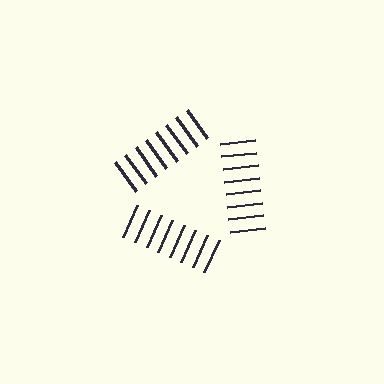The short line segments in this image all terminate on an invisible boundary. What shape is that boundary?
An illusory triangle — the line segments terminate on its edges but no continuous stroke is drawn.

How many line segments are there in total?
24 — 8 along each of the 3 edges.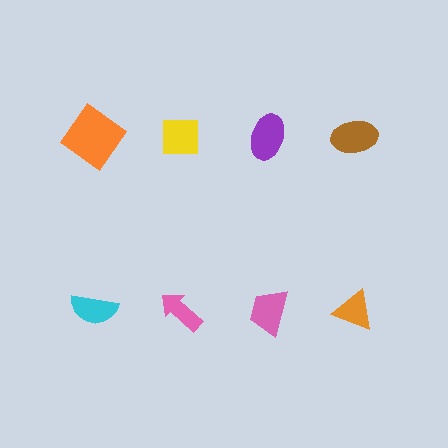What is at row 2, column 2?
A pink arrow.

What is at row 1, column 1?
An orange diamond.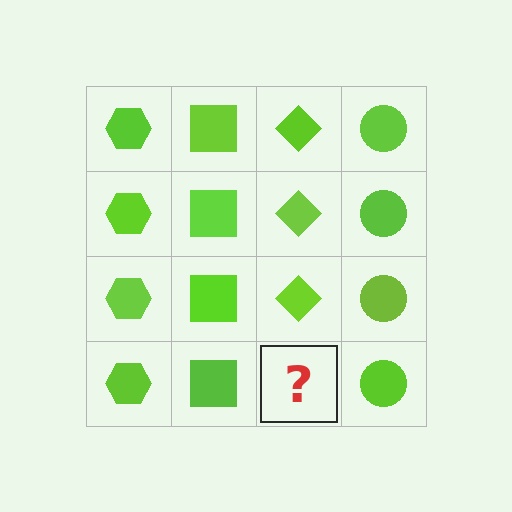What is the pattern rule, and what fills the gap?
The rule is that each column has a consistent shape. The gap should be filled with a lime diamond.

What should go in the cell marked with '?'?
The missing cell should contain a lime diamond.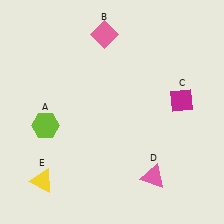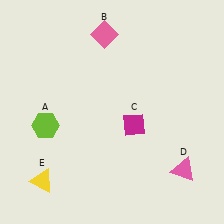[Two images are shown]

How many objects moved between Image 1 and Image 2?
2 objects moved between the two images.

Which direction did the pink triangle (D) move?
The pink triangle (D) moved right.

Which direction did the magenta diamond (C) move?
The magenta diamond (C) moved left.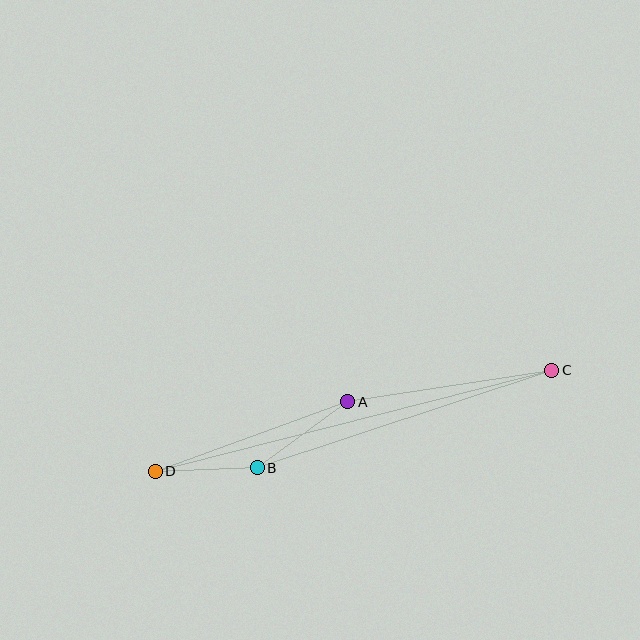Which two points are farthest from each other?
Points C and D are farthest from each other.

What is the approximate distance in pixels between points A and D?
The distance between A and D is approximately 205 pixels.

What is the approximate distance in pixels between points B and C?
The distance between B and C is approximately 310 pixels.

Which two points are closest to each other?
Points B and D are closest to each other.